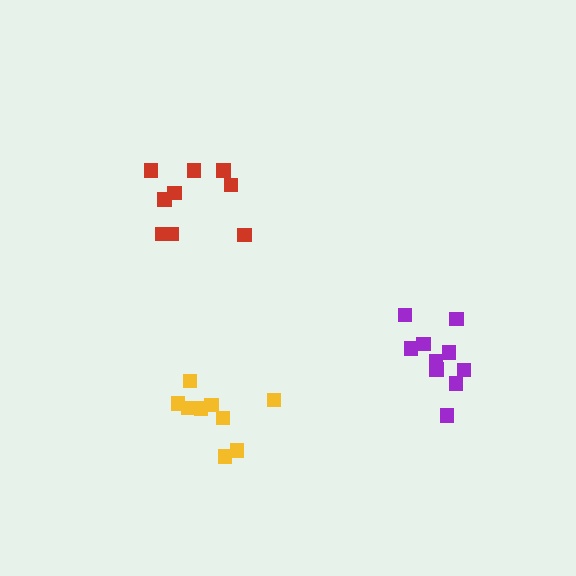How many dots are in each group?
Group 1: 9 dots, Group 2: 10 dots, Group 3: 9 dots (28 total).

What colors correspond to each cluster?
The clusters are colored: yellow, purple, red.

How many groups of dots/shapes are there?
There are 3 groups.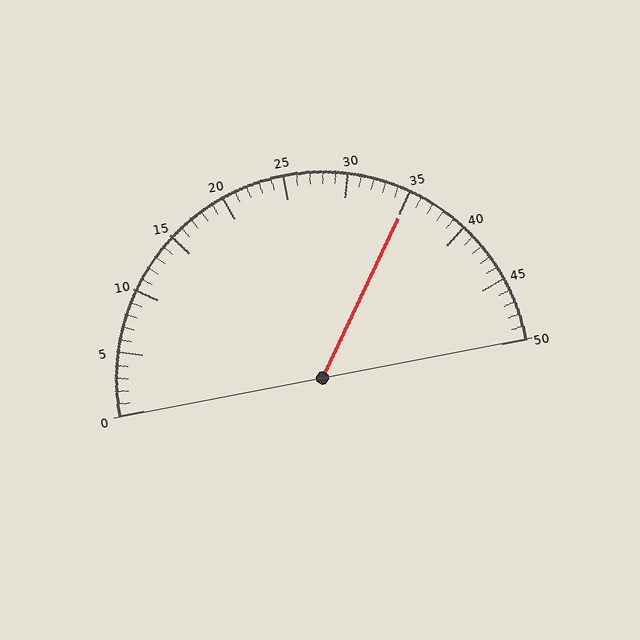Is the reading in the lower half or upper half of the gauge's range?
The reading is in the upper half of the range (0 to 50).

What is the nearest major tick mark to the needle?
The nearest major tick mark is 35.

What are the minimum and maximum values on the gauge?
The gauge ranges from 0 to 50.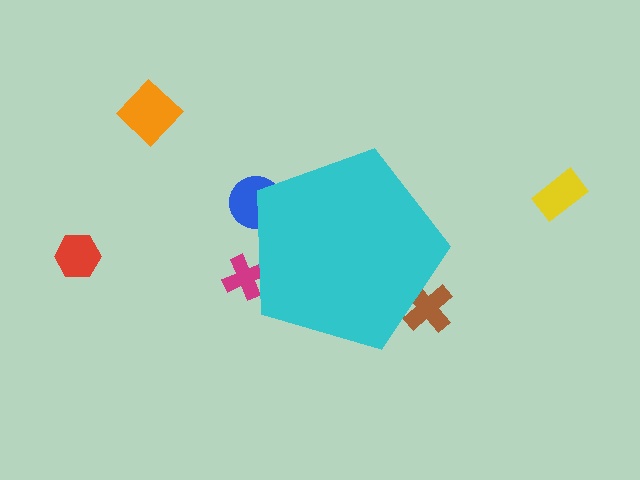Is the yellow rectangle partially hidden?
No, the yellow rectangle is fully visible.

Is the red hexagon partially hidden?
No, the red hexagon is fully visible.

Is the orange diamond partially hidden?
No, the orange diamond is fully visible.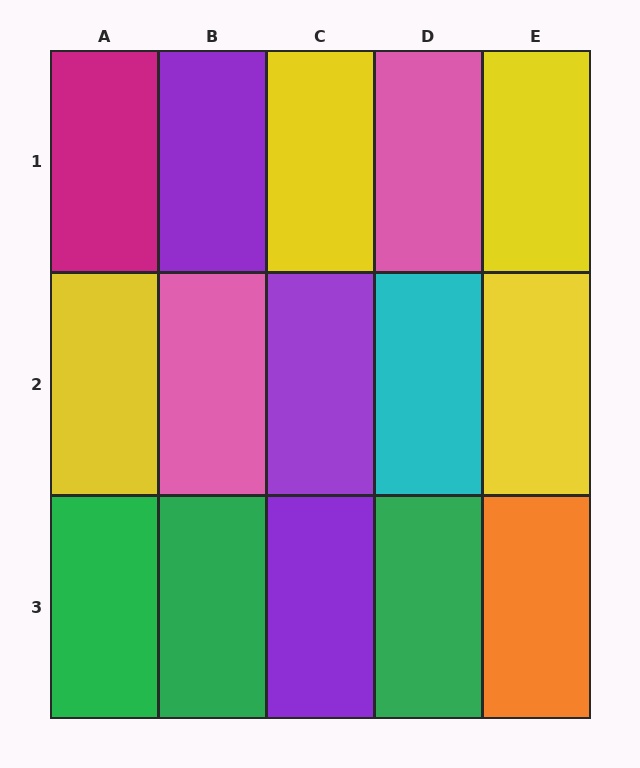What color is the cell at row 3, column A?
Green.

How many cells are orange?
1 cell is orange.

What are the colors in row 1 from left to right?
Magenta, purple, yellow, pink, yellow.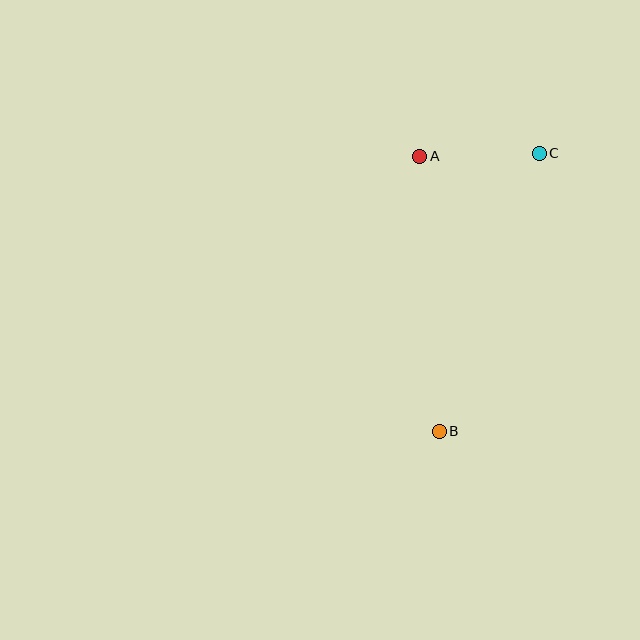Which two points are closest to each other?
Points A and C are closest to each other.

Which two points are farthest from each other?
Points B and C are farthest from each other.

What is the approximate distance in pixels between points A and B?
The distance between A and B is approximately 276 pixels.